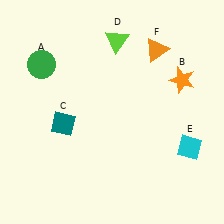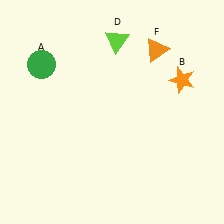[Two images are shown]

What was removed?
The cyan diamond (E), the teal diamond (C) were removed in Image 2.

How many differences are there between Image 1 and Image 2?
There are 2 differences between the two images.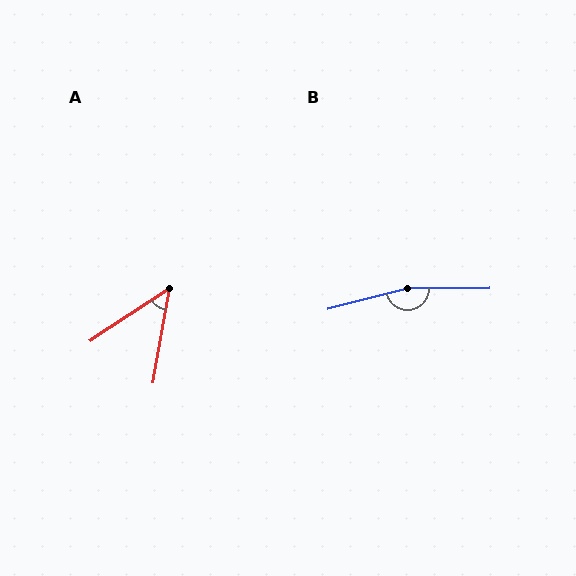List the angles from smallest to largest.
A (46°), B (166°).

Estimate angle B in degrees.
Approximately 166 degrees.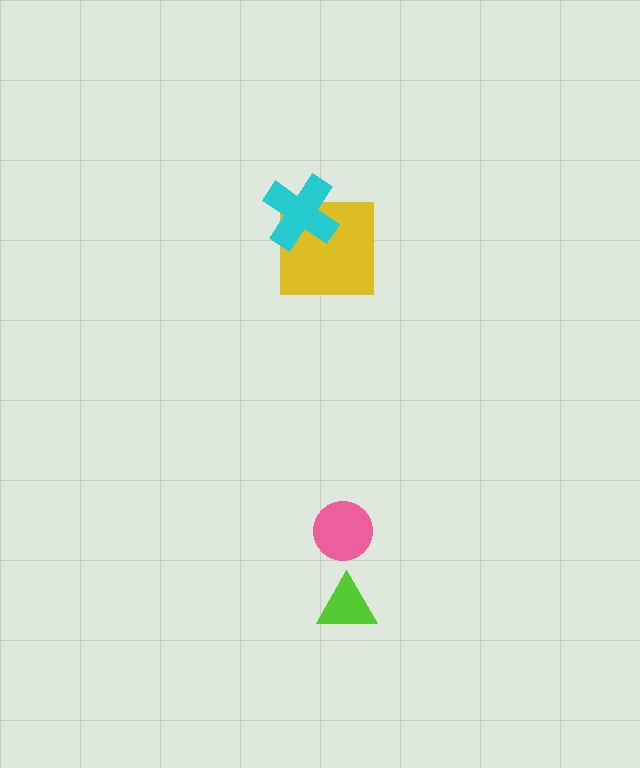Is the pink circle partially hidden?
No, no other shape covers it.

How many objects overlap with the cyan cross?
1 object overlaps with the cyan cross.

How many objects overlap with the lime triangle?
0 objects overlap with the lime triangle.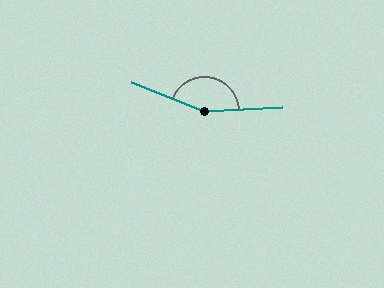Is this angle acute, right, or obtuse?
It is obtuse.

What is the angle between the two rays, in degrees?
Approximately 155 degrees.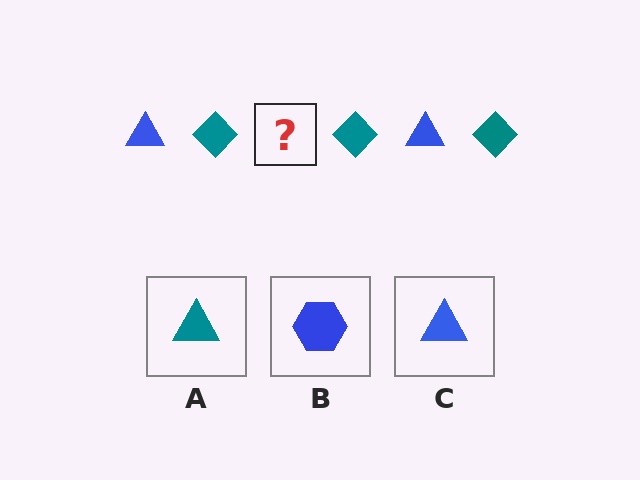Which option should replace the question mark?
Option C.